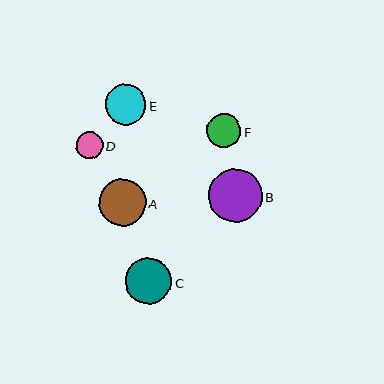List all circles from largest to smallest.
From largest to smallest: B, A, C, E, F, D.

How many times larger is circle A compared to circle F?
Circle A is approximately 1.4 times the size of circle F.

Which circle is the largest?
Circle B is the largest with a size of approximately 54 pixels.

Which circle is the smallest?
Circle D is the smallest with a size of approximately 27 pixels.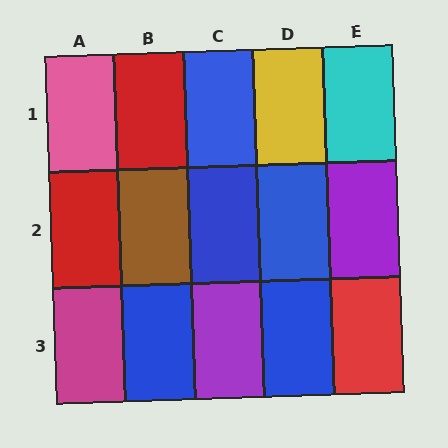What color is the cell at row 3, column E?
Red.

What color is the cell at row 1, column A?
Pink.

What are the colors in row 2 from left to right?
Red, brown, blue, blue, purple.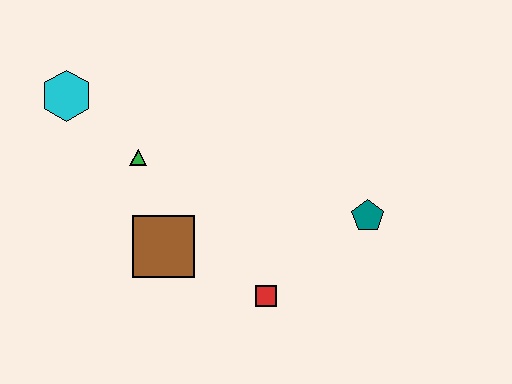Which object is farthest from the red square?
The cyan hexagon is farthest from the red square.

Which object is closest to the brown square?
The green triangle is closest to the brown square.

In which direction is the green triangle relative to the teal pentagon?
The green triangle is to the left of the teal pentagon.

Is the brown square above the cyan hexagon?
No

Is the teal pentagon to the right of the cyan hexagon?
Yes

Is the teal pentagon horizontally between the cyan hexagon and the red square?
No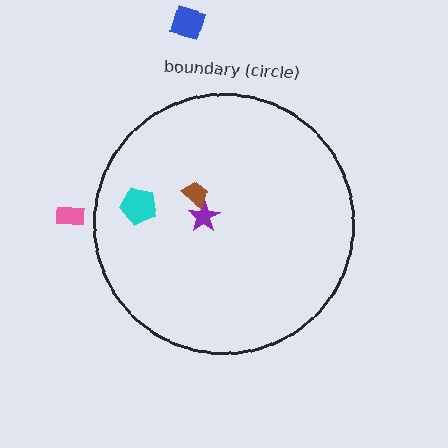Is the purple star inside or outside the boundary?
Inside.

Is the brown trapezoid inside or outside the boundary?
Inside.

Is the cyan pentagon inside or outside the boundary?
Inside.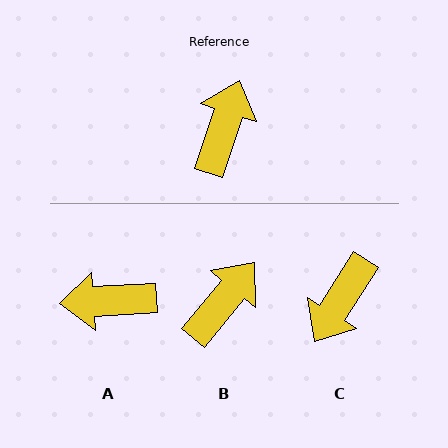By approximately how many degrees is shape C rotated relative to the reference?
Approximately 166 degrees counter-clockwise.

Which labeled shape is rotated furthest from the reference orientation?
C, about 166 degrees away.